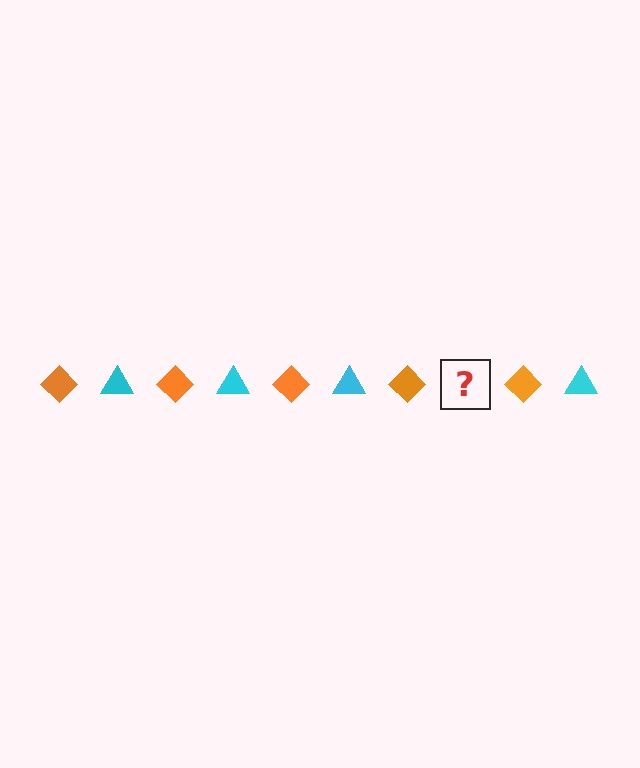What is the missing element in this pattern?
The missing element is a cyan triangle.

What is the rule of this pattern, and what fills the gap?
The rule is that the pattern alternates between orange diamond and cyan triangle. The gap should be filled with a cyan triangle.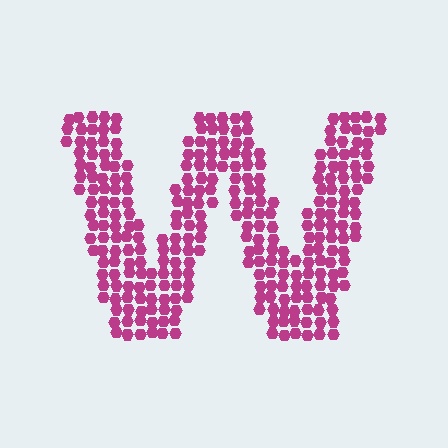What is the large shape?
The large shape is the letter W.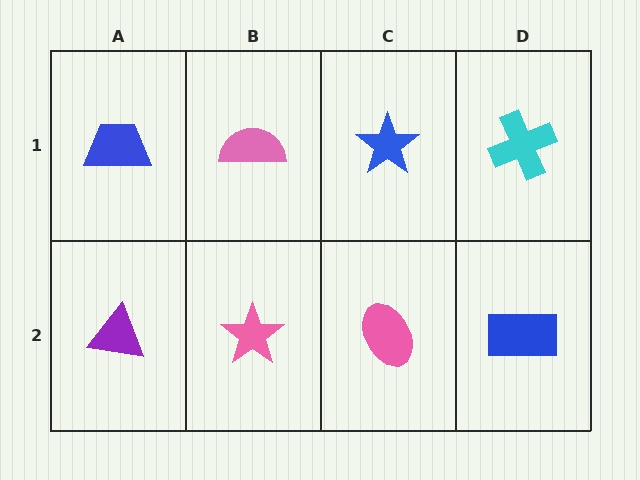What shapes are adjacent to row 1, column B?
A pink star (row 2, column B), a blue trapezoid (row 1, column A), a blue star (row 1, column C).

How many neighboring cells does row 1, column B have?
3.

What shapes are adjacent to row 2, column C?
A blue star (row 1, column C), a pink star (row 2, column B), a blue rectangle (row 2, column D).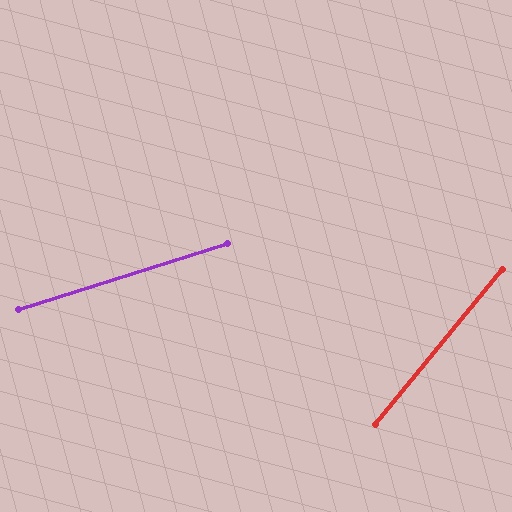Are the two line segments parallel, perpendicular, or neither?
Neither parallel nor perpendicular — they differ by about 33°.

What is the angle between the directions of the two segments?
Approximately 33 degrees.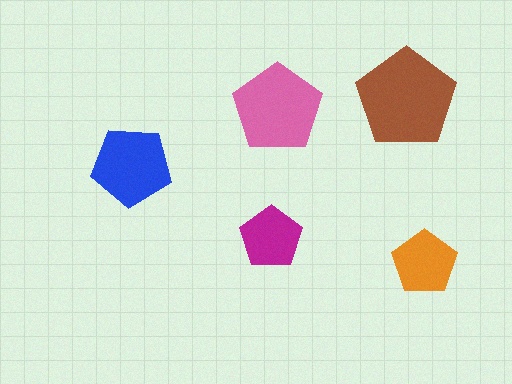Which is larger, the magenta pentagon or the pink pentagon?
The pink one.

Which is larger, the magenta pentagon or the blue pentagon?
The blue one.